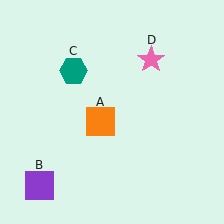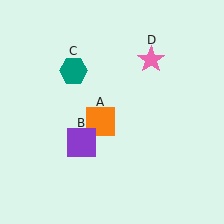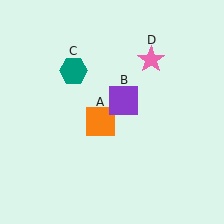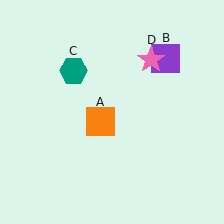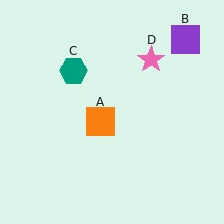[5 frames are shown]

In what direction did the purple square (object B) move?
The purple square (object B) moved up and to the right.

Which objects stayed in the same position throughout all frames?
Orange square (object A) and teal hexagon (object C) and pink star (object D) remained stationary.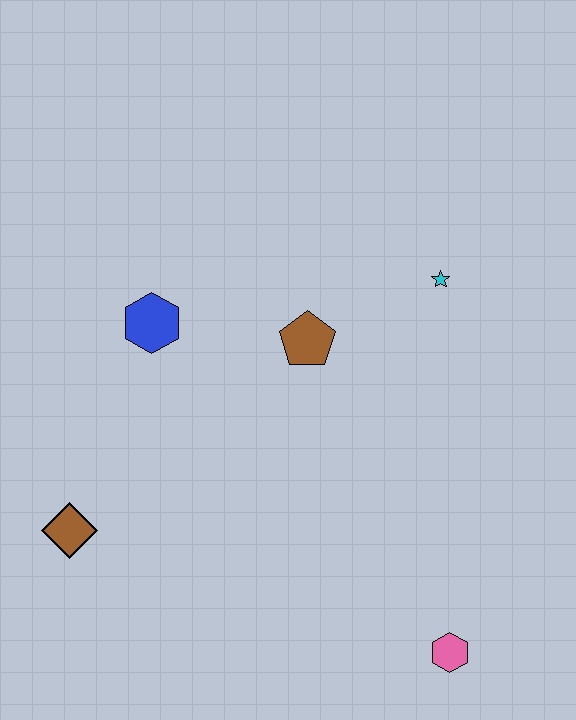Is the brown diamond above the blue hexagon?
No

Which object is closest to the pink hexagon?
The brown pentagon is closest to the pink hexagon.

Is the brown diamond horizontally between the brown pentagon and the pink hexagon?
No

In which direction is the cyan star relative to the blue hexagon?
The cyan star is to the right of the blue hexagon.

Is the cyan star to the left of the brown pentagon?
No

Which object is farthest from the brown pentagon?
The pink hexagon is farthest from the brown pentagon.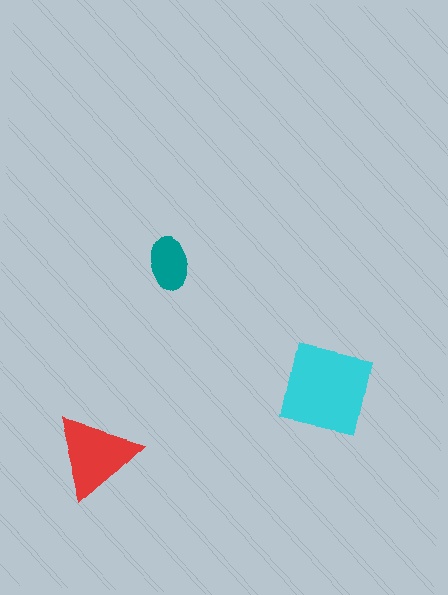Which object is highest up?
The teal ellipse is topmost.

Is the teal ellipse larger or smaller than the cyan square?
Smaller.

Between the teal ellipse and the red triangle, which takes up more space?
The red triangle.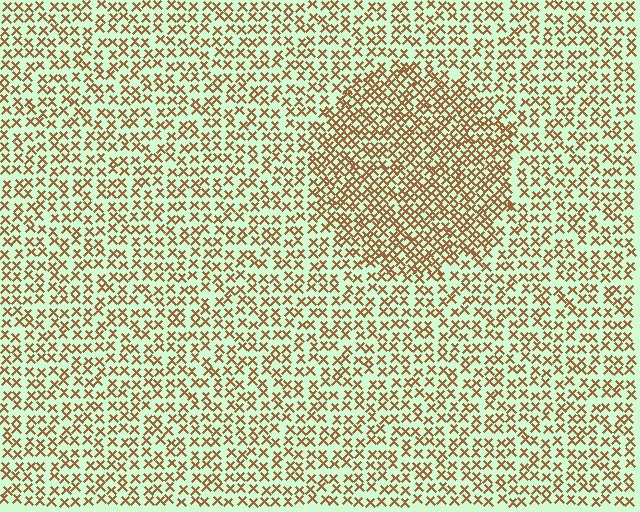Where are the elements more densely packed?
The elements are more densely packed inside the circle boundary.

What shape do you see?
I see a circle.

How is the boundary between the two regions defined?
The boundary is defined by a change in element density (approximately 1.8x ratio). All elements are the same color, size, and shape.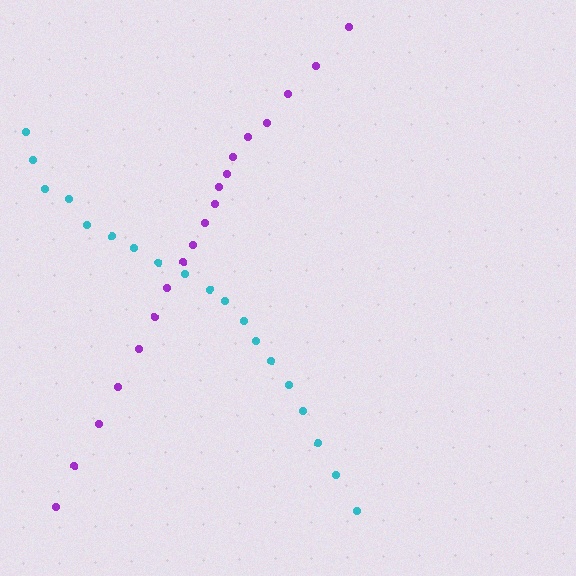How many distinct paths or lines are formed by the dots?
There are 2 distinct paths.